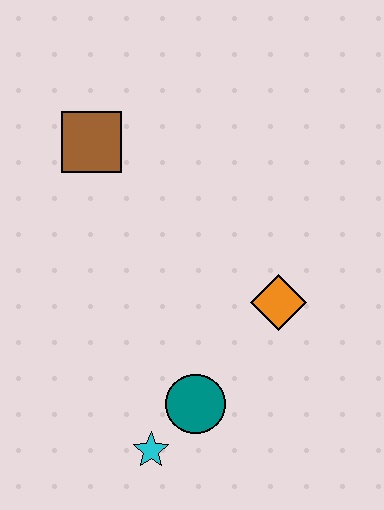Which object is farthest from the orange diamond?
The brown square is farthest from the orange diamond.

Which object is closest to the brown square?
The orange diamond is closest to the brown square.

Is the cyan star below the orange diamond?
Yes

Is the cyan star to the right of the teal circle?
No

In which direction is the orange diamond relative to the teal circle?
The orange diamond is above the teal circle.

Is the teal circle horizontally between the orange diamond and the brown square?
Yes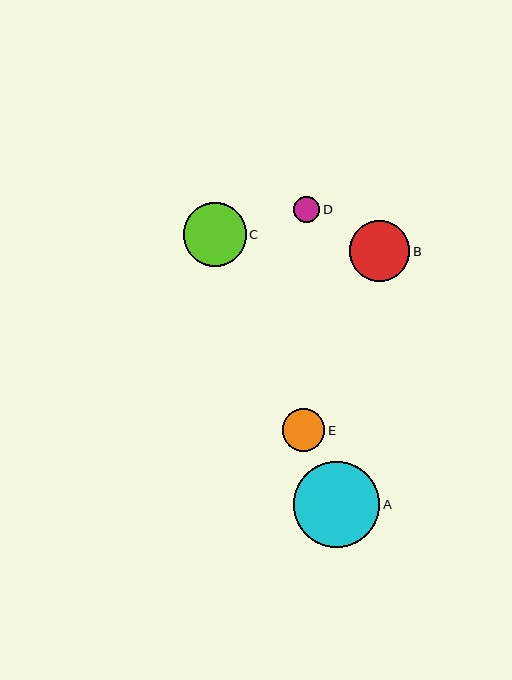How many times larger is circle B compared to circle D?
Circle B is approximately 2.4 times the size of circle D.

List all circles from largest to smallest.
From largest to smallest: A, C, B, E, D.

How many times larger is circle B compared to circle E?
Circle B is approximately 1.4 times the size of circle E.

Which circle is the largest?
Circle A is the largest with a size of approximately 86 pixels.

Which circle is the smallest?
Circle D is the smallest with a size of approximately 26 pixels.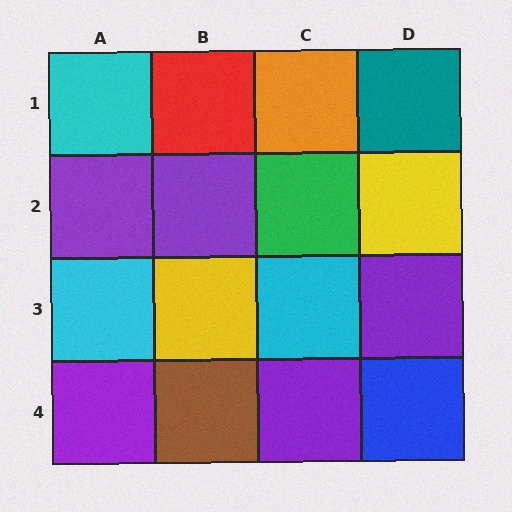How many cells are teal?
1 cell is teal.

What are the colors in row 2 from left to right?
Purple, purple, green, yellow.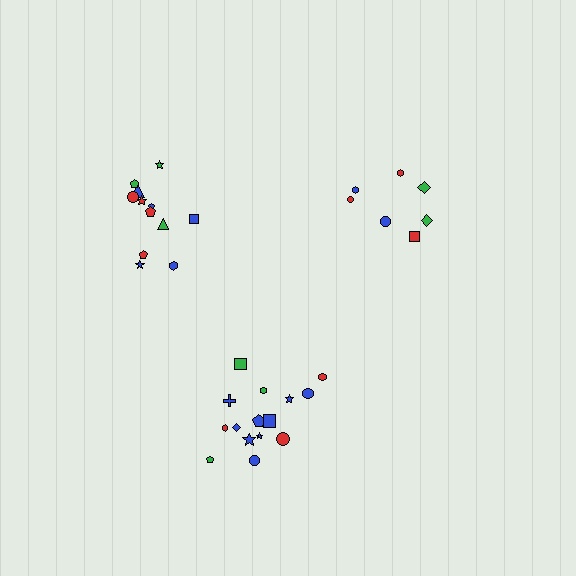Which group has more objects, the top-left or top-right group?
The top-left group.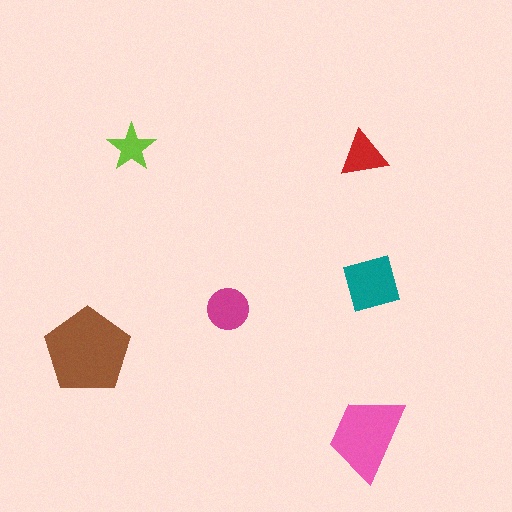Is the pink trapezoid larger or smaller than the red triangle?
Larger.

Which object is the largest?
The brown pentagon.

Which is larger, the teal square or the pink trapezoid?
The pink trapezoid.